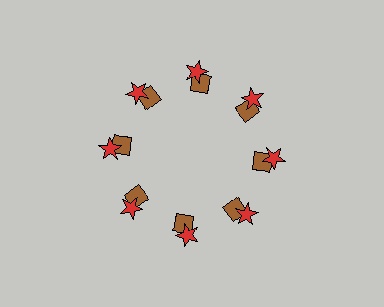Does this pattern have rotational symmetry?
Yes, this pattern has 8-fold rotational symmetry. It looks the same after rotating 45 degrees around the center.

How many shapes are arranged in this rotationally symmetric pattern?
There are 16 shapes, arranged in 8 groups of 2.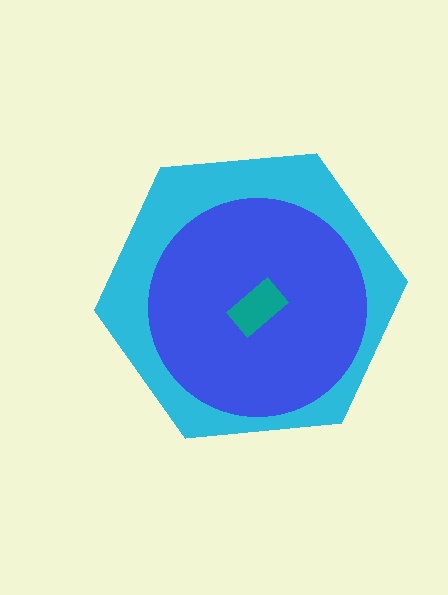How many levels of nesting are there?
3.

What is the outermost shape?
The cyan hexagon.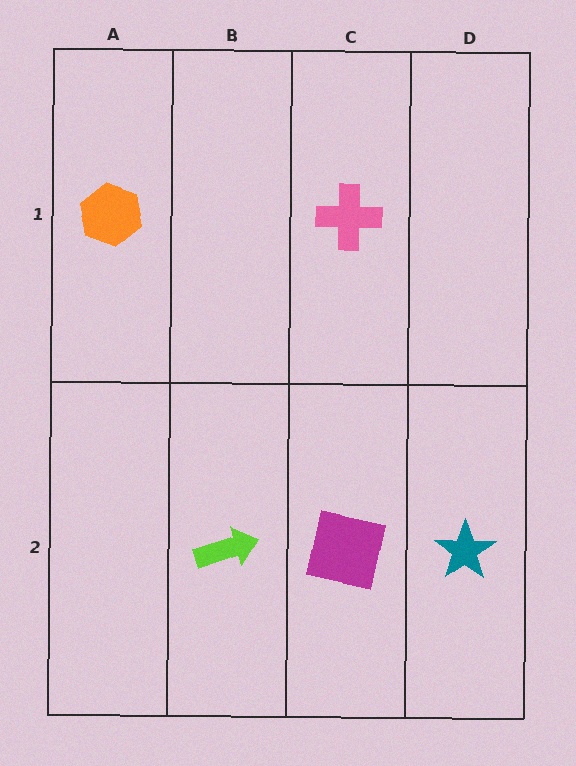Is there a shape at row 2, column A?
No, that cell is empty.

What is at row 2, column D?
A teal star.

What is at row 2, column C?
A magenta square.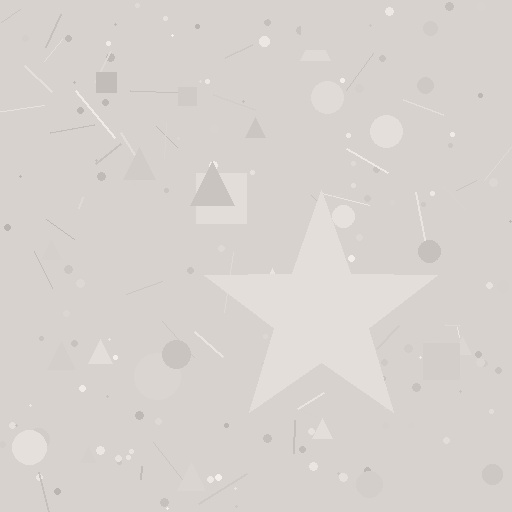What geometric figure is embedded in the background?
A star is embedded in the background.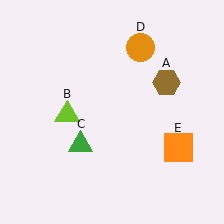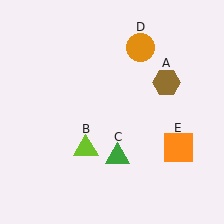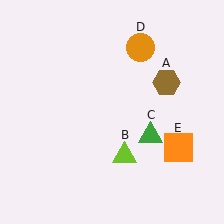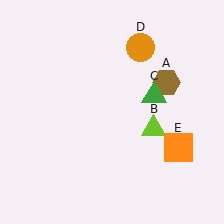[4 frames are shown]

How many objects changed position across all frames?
2 objects changed position: lime triangle (object B), green triangle (object C).